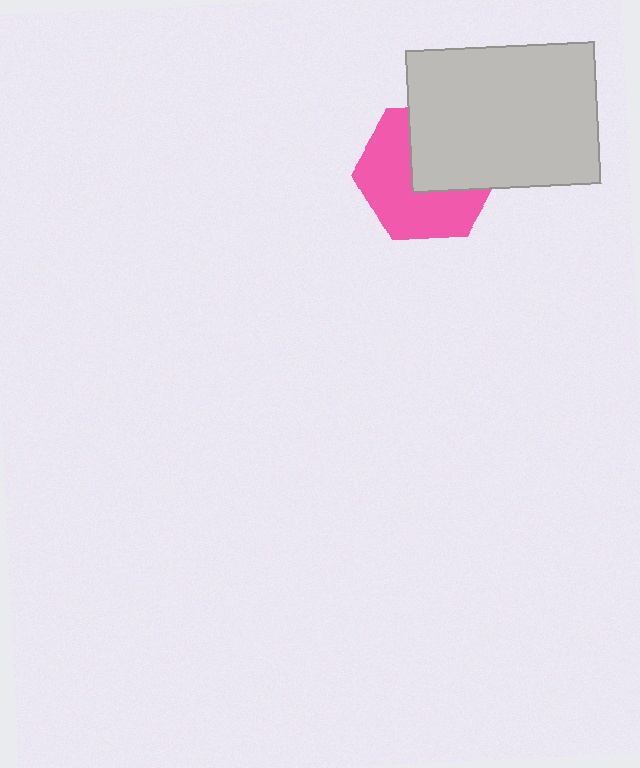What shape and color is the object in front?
The object in front is a light gray rectangle.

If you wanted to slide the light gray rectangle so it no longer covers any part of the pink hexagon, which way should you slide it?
Slide it toward the upper-right — that is the most direct way to separate the two shapes.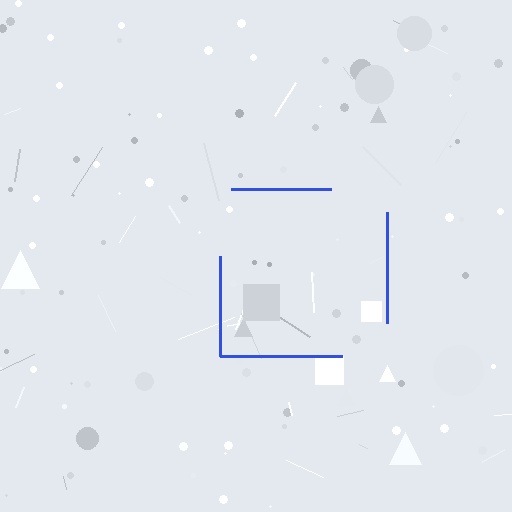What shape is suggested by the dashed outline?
The dashed outline suggests a square.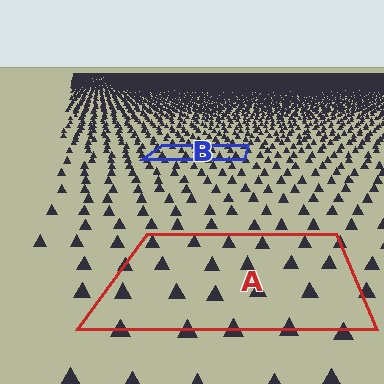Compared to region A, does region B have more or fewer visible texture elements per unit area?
Region B has more texture elements per unit area — they are packed more densely because it is farther away.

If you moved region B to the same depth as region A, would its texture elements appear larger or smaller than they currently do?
They would appear larger. At a closer depth, the same texture elements are projected at a bigger on-screen size.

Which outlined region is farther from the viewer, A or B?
Region B is farther from the viewer — the texture elements inside it appear smaller and more densely packed.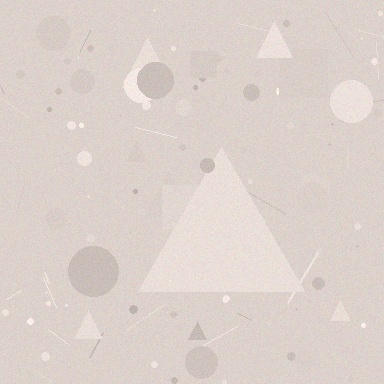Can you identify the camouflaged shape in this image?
The camouflaged shape is a triangle.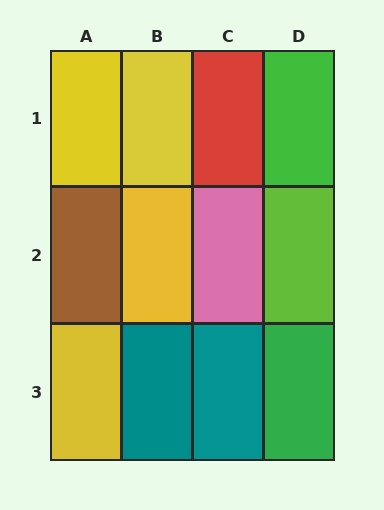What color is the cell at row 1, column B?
Yellow.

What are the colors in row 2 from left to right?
Brown, yellow, pink, lime.